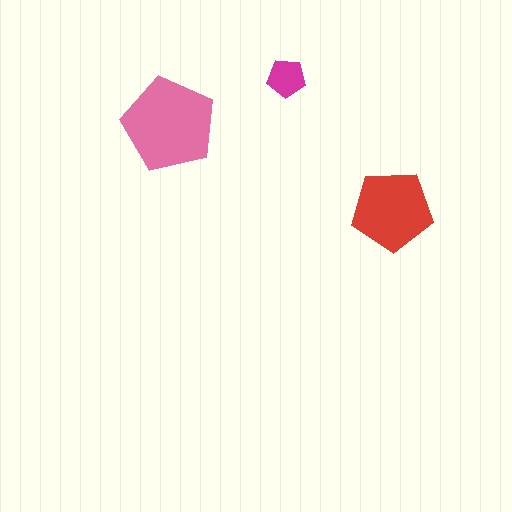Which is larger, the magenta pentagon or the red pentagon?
The red one.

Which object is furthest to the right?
The red pentagon is rightmost.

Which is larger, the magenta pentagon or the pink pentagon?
The pink one.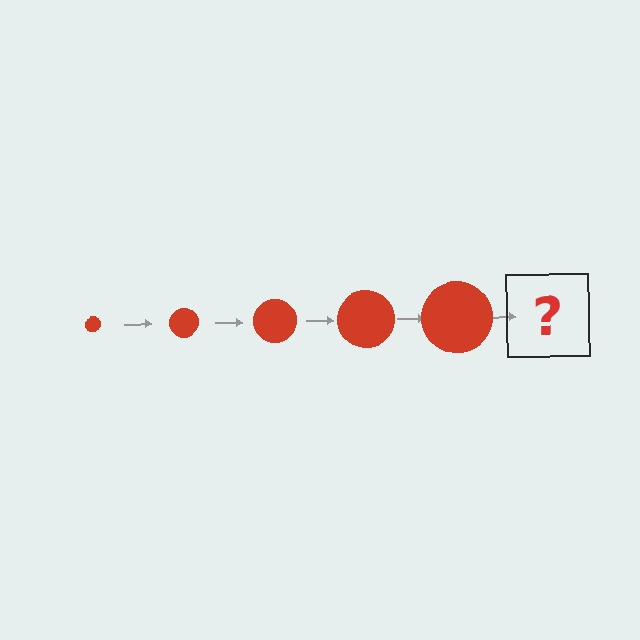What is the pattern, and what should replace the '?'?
The pattern is that the circle gets progressively larger each step. The '?' should be a red circle, larger than the previous one.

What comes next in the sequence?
The next element should be a red circle, larger than the previous one.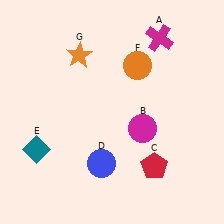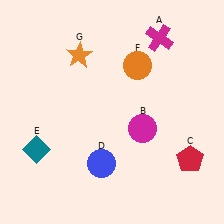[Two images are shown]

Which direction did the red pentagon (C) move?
The red pentagon (C) moved right.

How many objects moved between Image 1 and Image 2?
1 object moved between the two images.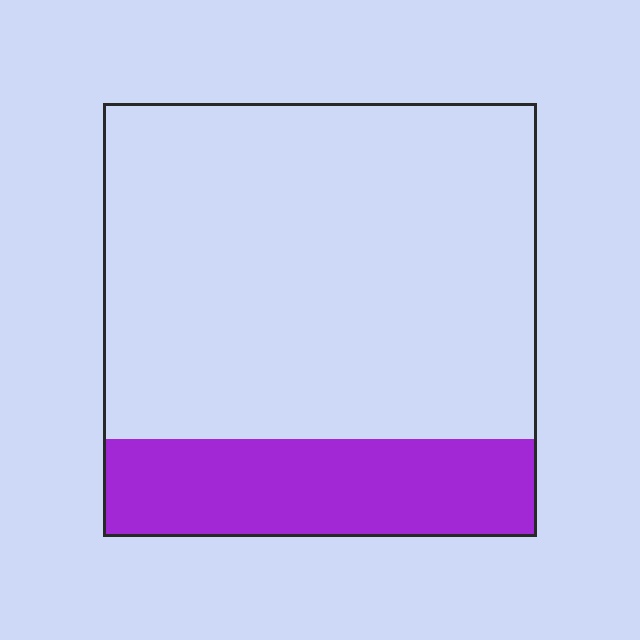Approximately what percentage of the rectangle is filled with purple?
Approximately 25%.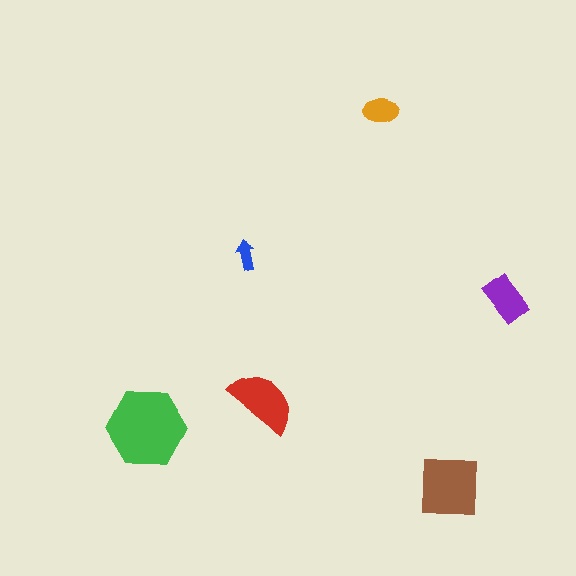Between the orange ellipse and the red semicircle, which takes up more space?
The red semicircle.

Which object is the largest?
The green hexagon.